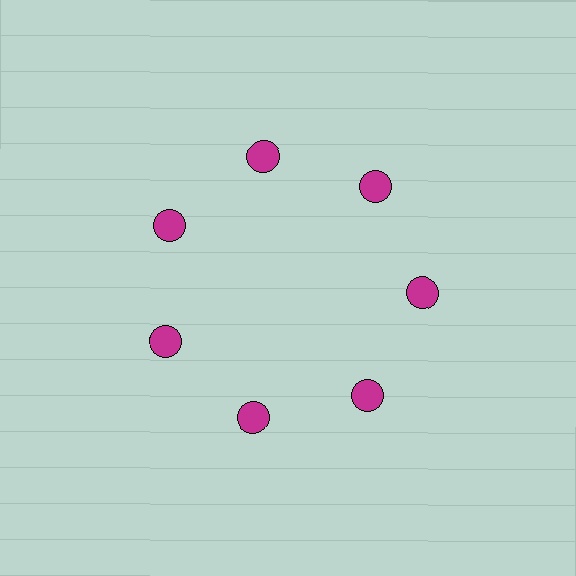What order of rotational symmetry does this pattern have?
This pattern has 7-fold rotational symmetry.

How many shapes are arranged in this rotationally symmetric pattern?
There are 7 shapes, arranged in 7 groups of 1.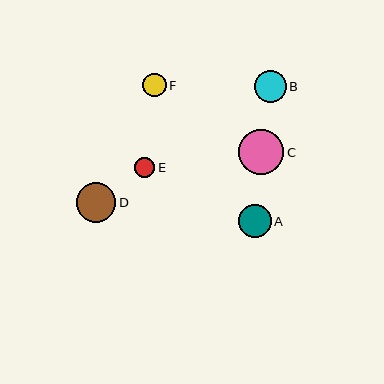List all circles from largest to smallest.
From largest to smallest: C, D, A, B, F, E.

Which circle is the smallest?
Circle E is the smallest with a size of approximately 20 pixels.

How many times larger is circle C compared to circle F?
Circle C is approximately 2.0 times the size of circle F.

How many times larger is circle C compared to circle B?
Circle C is approximately 1.4 times the size of circle B.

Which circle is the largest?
Circle C is the largest with a size of approximately 46 pixels.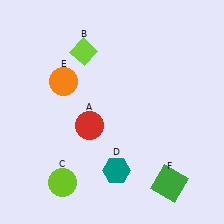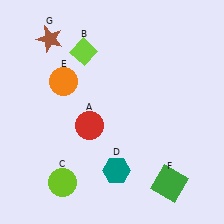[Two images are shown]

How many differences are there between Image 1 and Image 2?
There is 1 difference between the two images.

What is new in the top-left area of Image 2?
A brown star (G) was added in the top-left area of Image 2.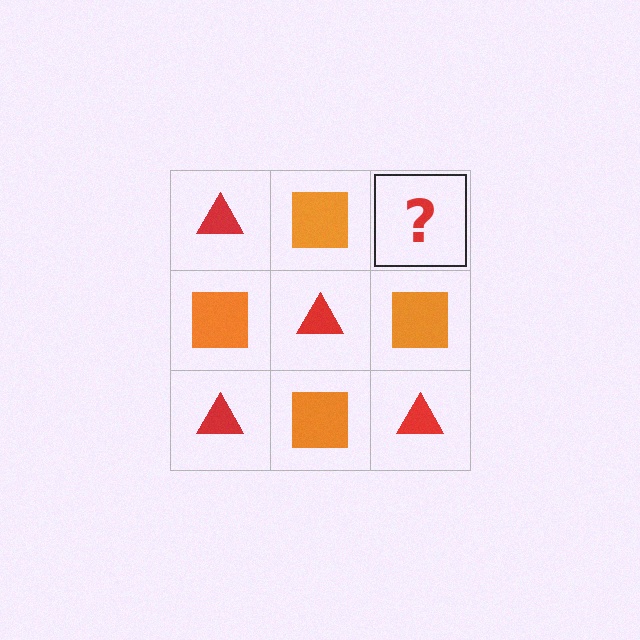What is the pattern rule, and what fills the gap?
The rule is that it alternates red triangle and orange square in a checkerboard pattern. The gap should be filled with a red triangle.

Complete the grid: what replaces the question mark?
The question mark should be replaced with a red triangle.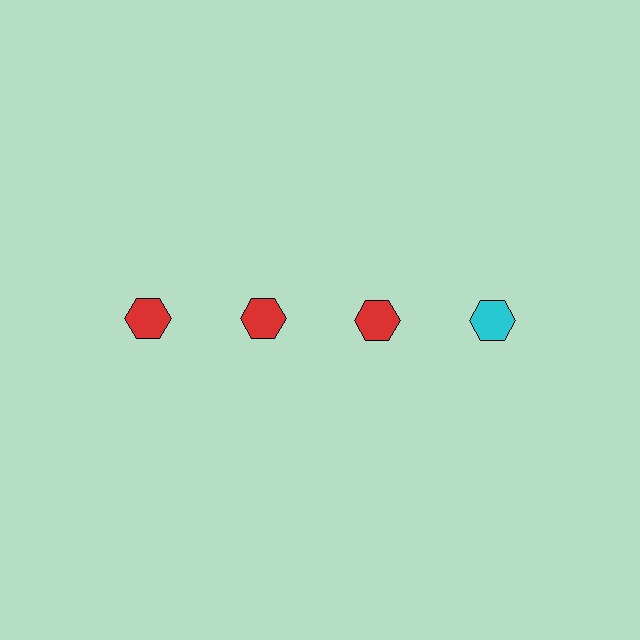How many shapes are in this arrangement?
There are 4 shapes arranged in a grid pattern.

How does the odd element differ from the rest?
It has a different color: cyan instead of red.